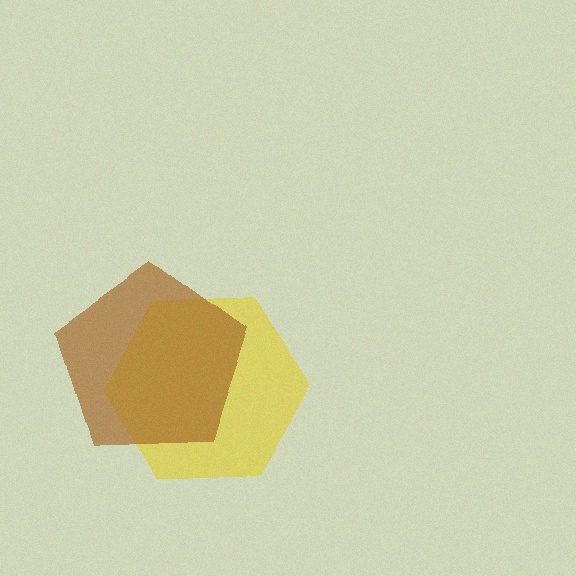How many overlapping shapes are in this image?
There are 2 overlapping shapes in the image.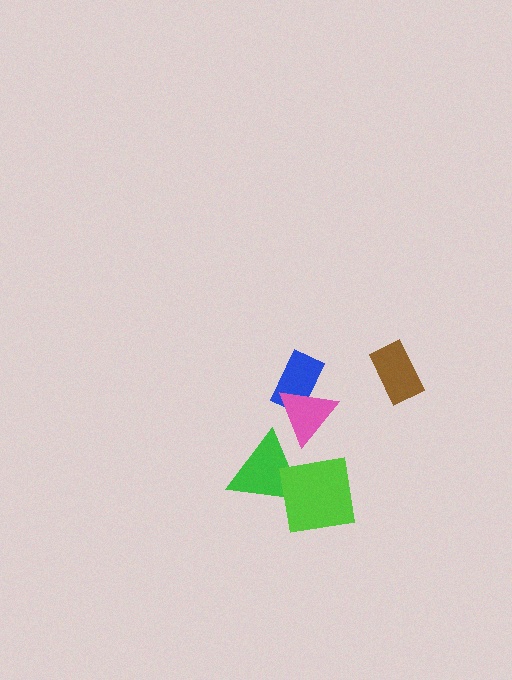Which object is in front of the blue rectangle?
The pink triangle is in front of the blue rectangle.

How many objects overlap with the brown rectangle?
0 objects overlap with the brown rectangle.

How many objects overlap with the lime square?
1 object overlaps with the lime square.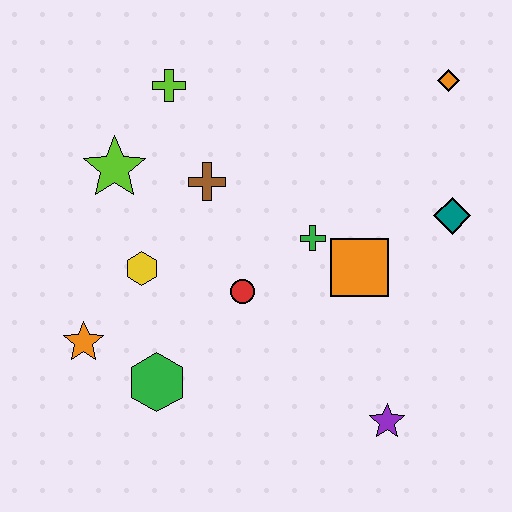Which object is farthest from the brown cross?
The purple star is farthest from the brown cross.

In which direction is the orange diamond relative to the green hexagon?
The orange diamond is above the green hexagon.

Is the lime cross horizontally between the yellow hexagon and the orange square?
Yes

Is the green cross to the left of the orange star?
No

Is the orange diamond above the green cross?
Yes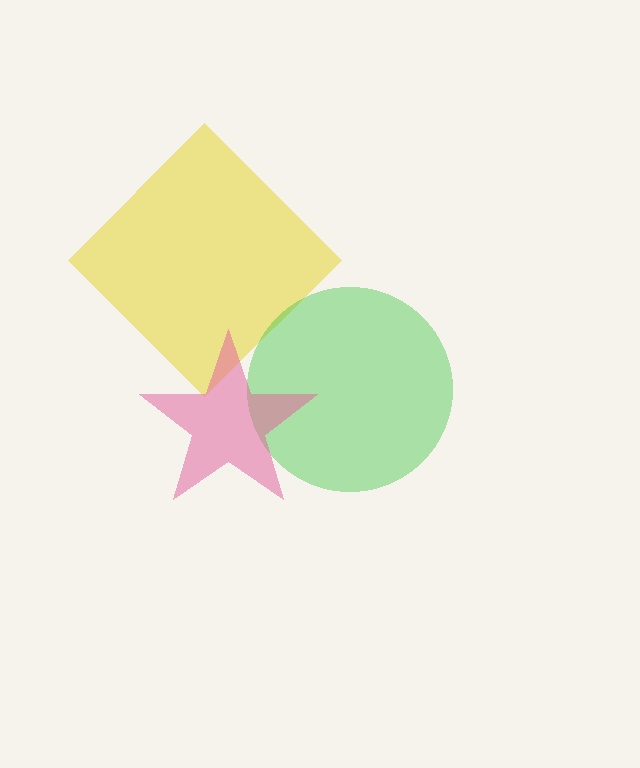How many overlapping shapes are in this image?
There are 3 overlapping shapes in the image.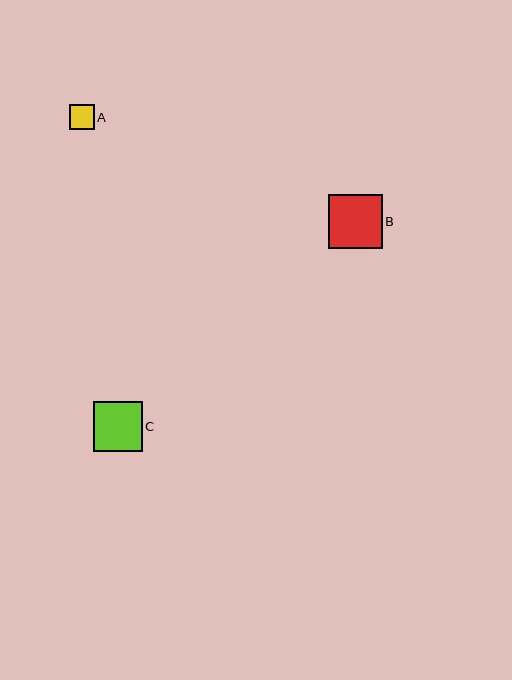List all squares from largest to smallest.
From largest to smallest: B, C, A.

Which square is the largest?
Square B is the largest with a size of approximately 54 pixels.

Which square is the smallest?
Square A is the smallest with a size of approximately 25 pixels.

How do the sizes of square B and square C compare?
Square B and square C are approximately the same size.